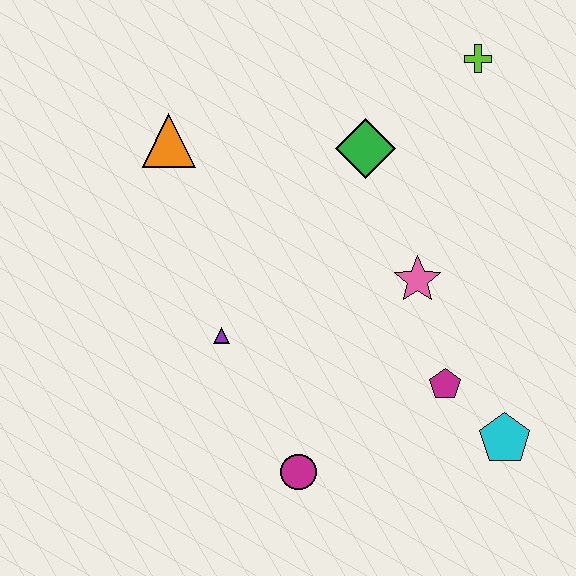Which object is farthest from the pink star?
The orange triangle is farthest from the pink star.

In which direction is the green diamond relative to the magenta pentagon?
The green diamond is above the magenta pentagon.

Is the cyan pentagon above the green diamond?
No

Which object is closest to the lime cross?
The green diamond is closest to the lime cross.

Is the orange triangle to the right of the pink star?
No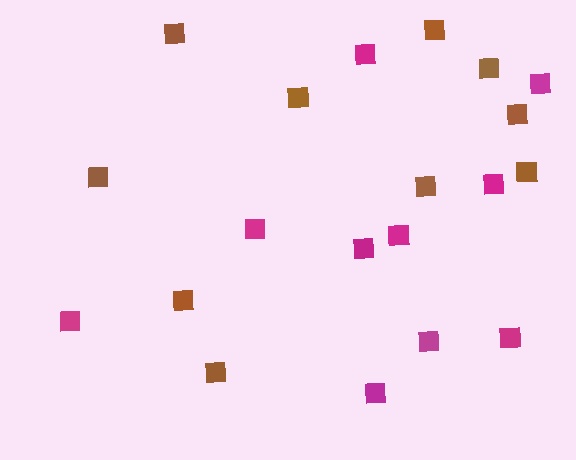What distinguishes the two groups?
There are 2 groups: one group of magenta squares (10) and one group of brown squares (10).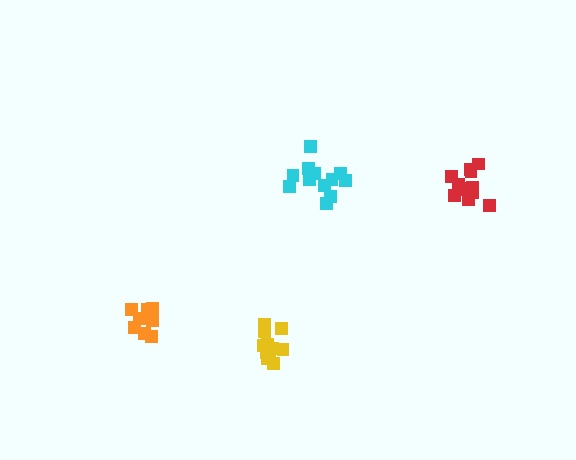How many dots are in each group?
Group 1: 12 dots, Group 2: 11 dots, Group 3: 9 dots, Group 4: 12 dots (44 total).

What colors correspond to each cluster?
The clusters are colored: red, yellow, orange, cyan.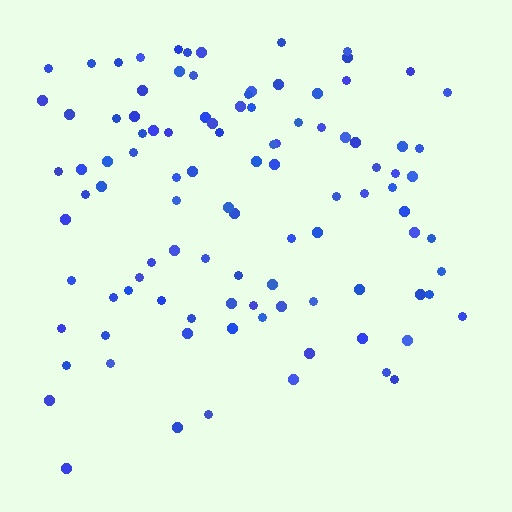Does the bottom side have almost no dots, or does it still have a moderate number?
Still a moderate number, just noticeably fewer than the top.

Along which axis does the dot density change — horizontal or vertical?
Vertical.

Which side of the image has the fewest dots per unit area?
The bottom.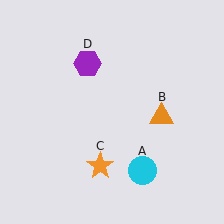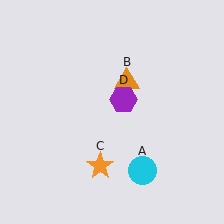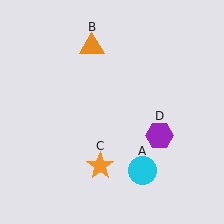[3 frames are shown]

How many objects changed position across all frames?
2 objects changed position: orange triangle (object B), purple hexagon (object D).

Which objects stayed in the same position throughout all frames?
Cyan circle (object A) and orange star (object C) remained stationary.